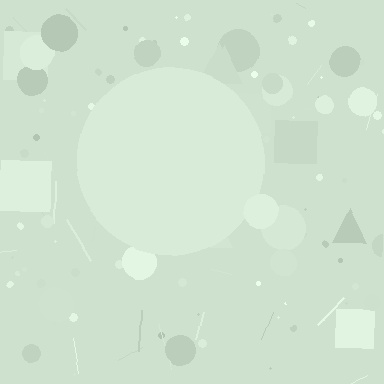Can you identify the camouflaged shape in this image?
The camouflaged shape is a circle.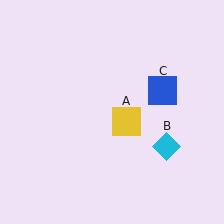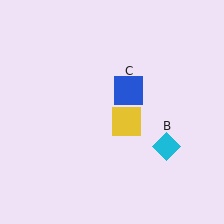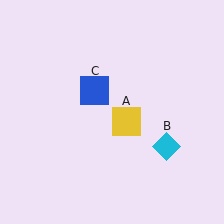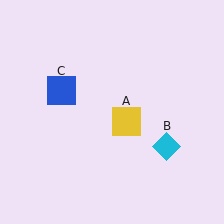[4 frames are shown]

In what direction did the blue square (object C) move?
The blue square (object C) moved left.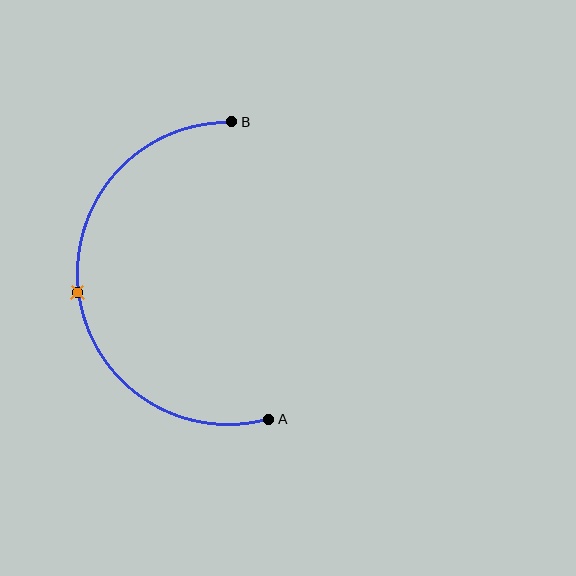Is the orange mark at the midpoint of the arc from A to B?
Yes. The orange mark lies on the arc at equal arc-length from both A and B — it is the arc midpoint.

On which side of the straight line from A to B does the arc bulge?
The arc bulges to the left of the straight line connecting A and B.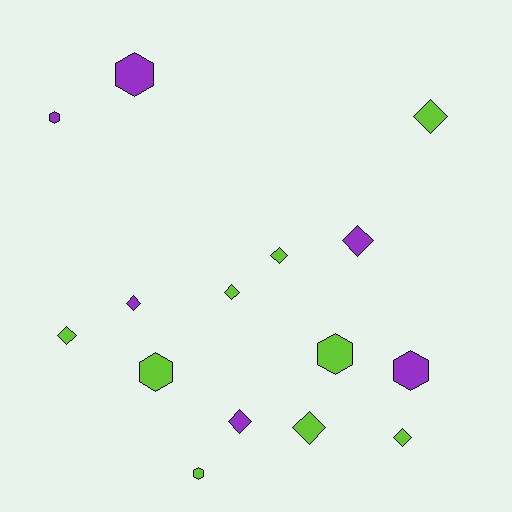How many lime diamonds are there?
There are 6 lime diamonds.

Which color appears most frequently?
Lime, with 9 objects.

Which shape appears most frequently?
Diamond, with 9 objects.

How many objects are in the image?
There are 15 objects.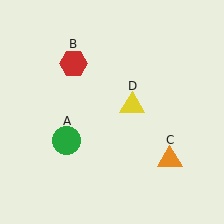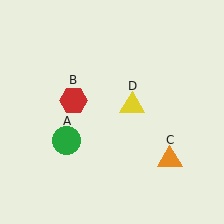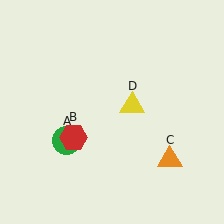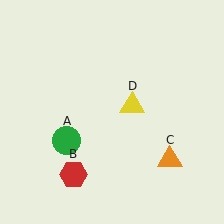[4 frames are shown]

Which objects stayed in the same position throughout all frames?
Green circle (object A) and orange triangle (object C) and yellow triangle (object D) remained stationary.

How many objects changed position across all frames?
1 object changed position: red hexagon (object B).